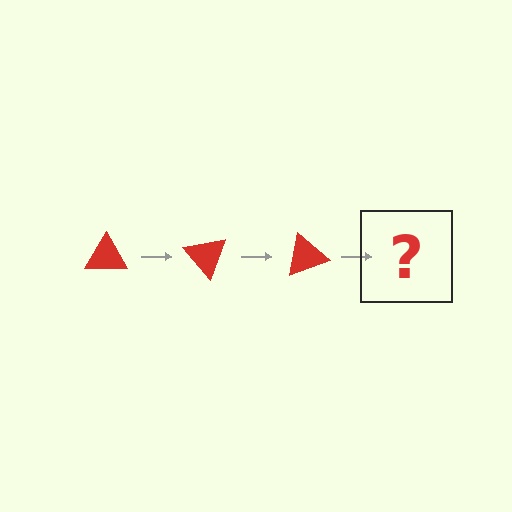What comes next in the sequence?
The next element should be a red triangle rotated 150 degrees.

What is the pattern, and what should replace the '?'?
The pattern is that the triangle rotates 50 degrees each step. The '?' should be a red triangle rotated 150 degrees.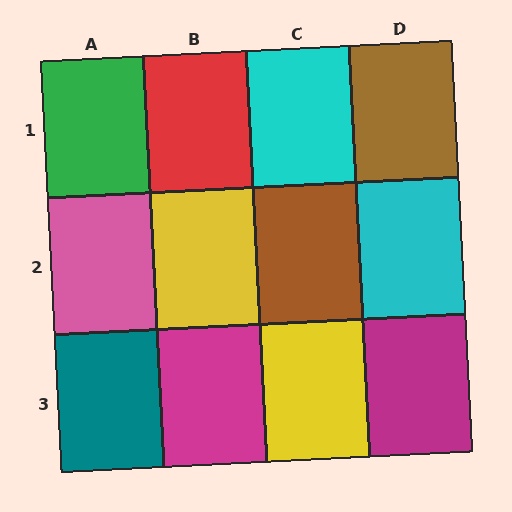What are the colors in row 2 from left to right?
Pink, yellow, brown, cyan.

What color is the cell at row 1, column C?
Cyan.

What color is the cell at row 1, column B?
Red.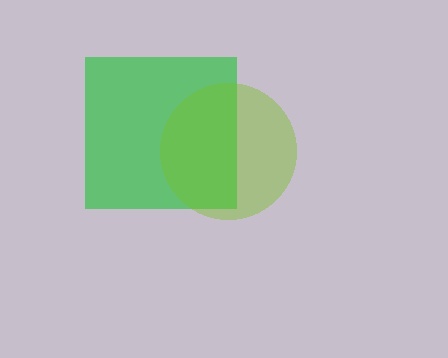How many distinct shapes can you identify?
There are 2 distinct shapes: a green square, a lime circle.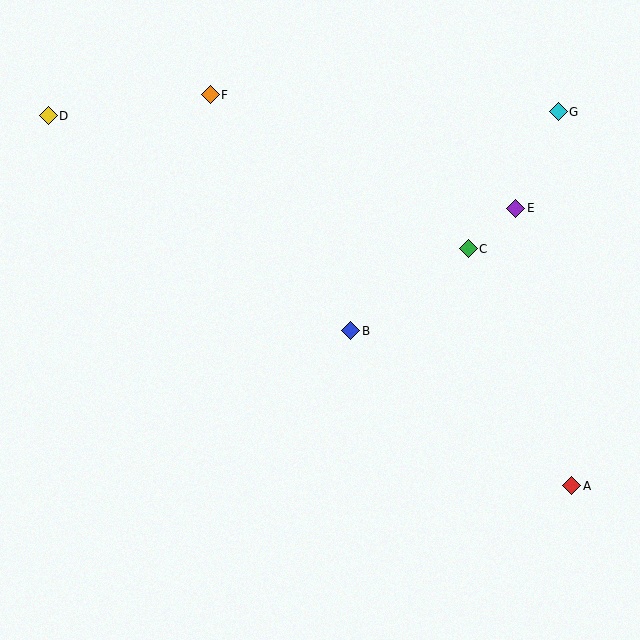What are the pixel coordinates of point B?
Point B is at (351, 331).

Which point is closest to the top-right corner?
Point G is closest to the top-right corner.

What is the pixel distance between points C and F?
The distance between C and F is 300 pixels.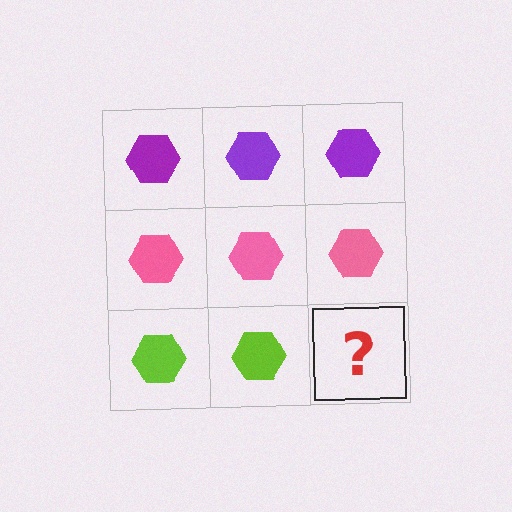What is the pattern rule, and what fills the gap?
The rule is that each row has a consistent color. The gap should be filled with a lime hexagon.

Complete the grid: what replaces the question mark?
The question mark should be replaced with a lime hexagon.